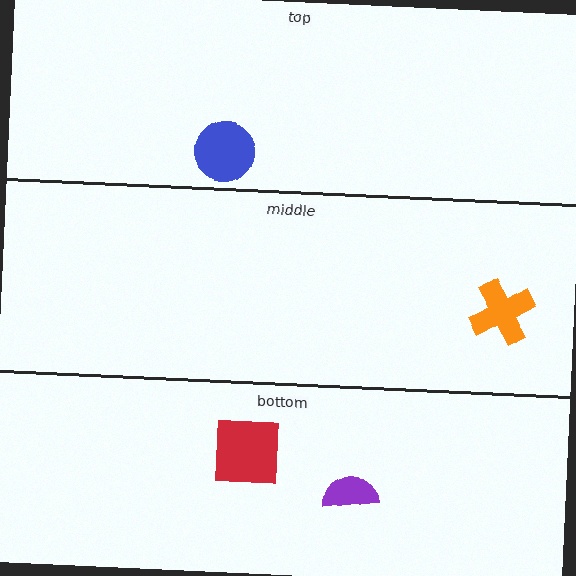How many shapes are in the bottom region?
2.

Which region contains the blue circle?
The top region.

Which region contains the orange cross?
The middle region.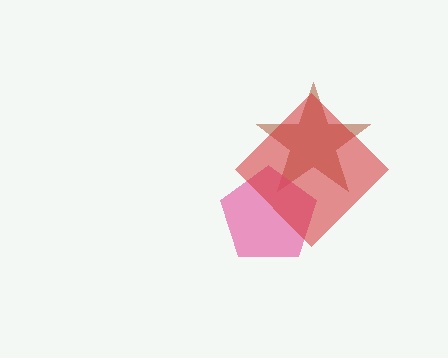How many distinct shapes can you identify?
There are 3 distinct shapes: a brown star, a pink pentagon, a red diamond.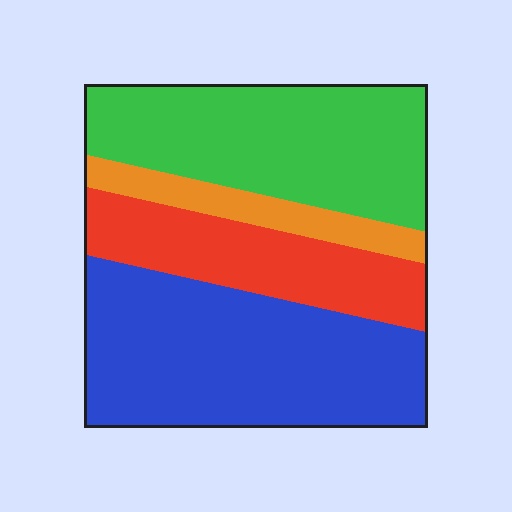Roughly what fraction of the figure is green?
Green takes up about one third (1/3) of the figure.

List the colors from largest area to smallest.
From largest to smallest: blue, green, red, orange.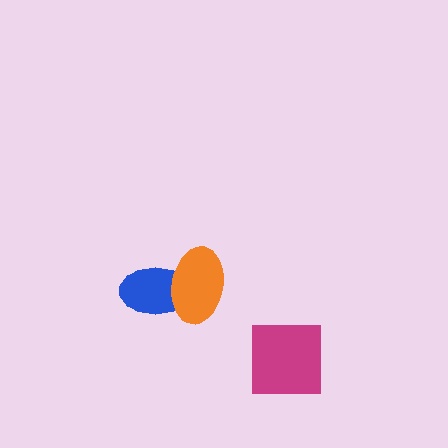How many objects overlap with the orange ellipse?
1 object overlaps with the orange ellipse.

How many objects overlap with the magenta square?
0 objects overlap with the magenta square.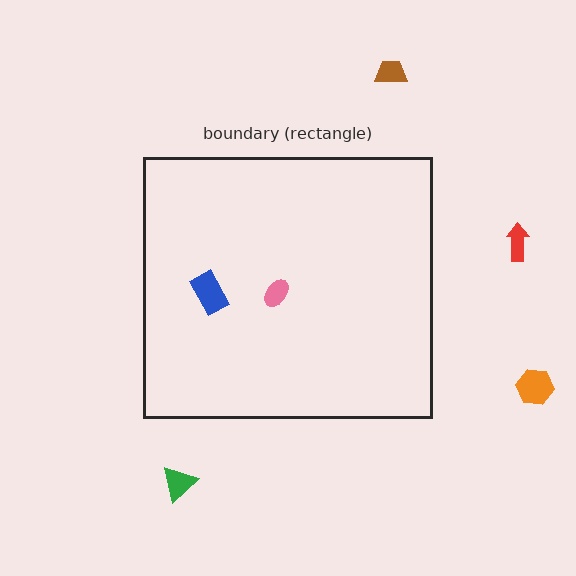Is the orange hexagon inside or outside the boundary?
Outside.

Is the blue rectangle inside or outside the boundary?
Inside.